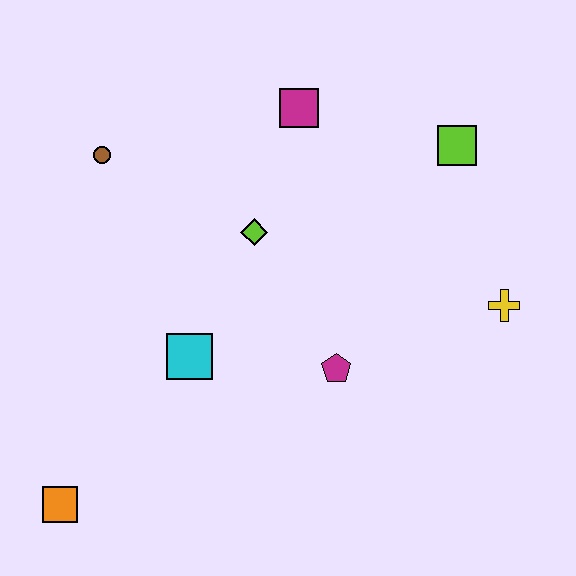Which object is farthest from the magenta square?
The orange square is farthest from the magenta square.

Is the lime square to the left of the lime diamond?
No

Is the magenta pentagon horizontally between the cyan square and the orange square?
No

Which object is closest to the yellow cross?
The lime square is closest to the yellow cross.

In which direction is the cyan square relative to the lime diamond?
The cyan square is below the lime diamond.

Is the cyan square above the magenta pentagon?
Yes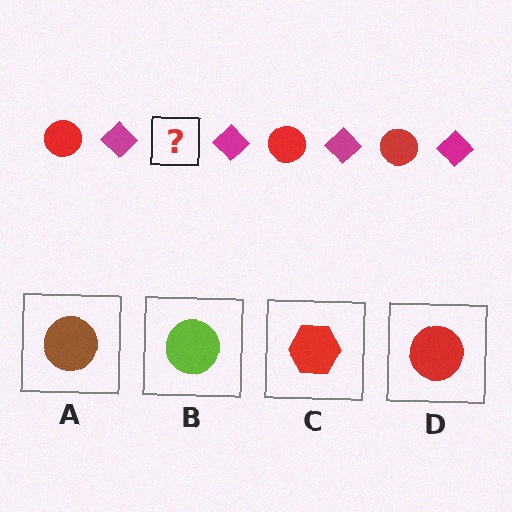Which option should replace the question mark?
Option D.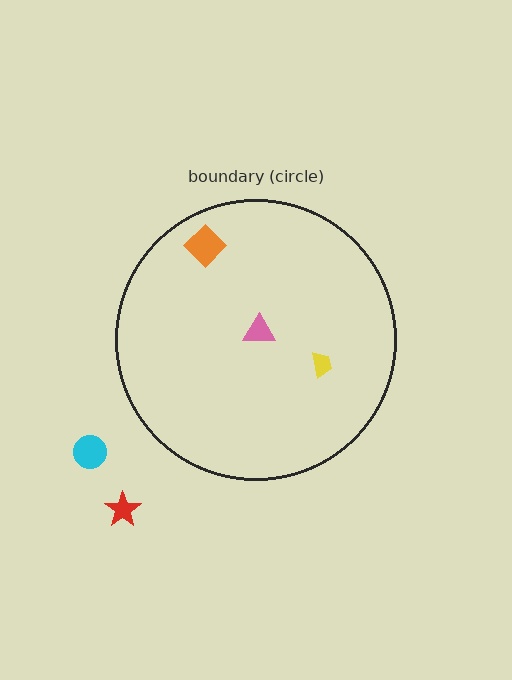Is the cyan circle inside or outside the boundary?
Outside.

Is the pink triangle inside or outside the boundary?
Inside.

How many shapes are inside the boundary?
3 inside, 2 outside.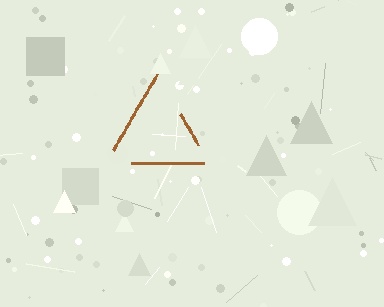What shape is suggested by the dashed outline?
The dashed outline suggests a triangle.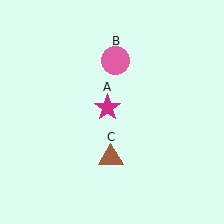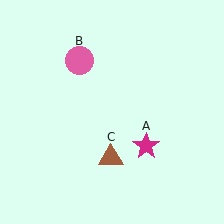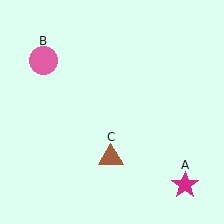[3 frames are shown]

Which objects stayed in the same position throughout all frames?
Brown triangle (object C) remained stationary.